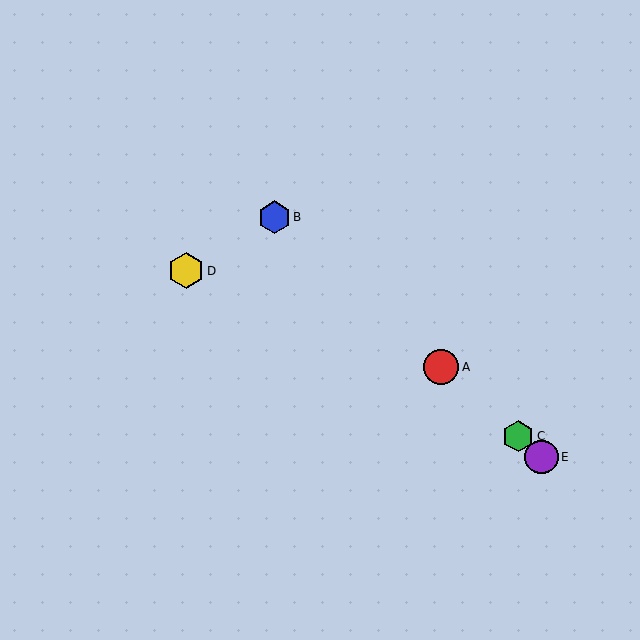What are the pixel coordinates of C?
Object C is at (518, 436).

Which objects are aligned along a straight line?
Objects A, B, C, E are aligned along a straight line.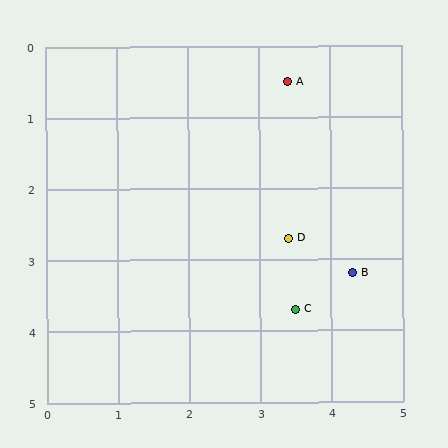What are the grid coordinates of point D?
Point D is at approximately (3.4, 2.7).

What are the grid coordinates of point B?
Point B is at approximately (4.3, 3.2).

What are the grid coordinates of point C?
Point C is at approximately (3.5, 3.7).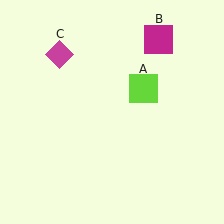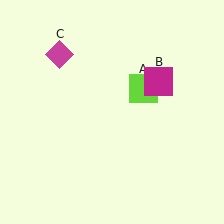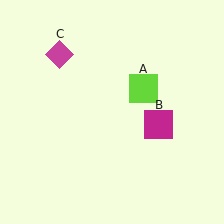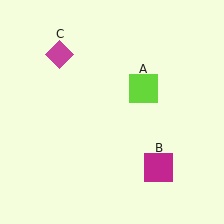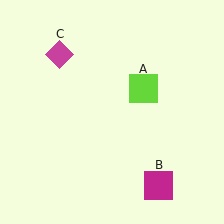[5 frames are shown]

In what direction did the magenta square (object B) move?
The magenta square (object B) moved down.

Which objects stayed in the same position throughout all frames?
Lime square (object A) and magenta diamond (object C) remained stationary.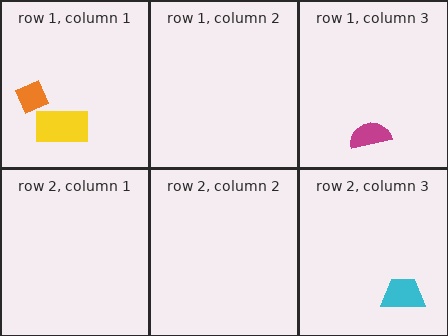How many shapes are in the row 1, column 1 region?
2.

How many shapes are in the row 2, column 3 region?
1.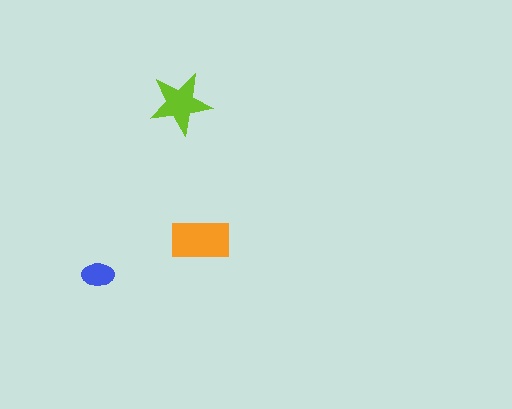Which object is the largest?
The orange rectangle.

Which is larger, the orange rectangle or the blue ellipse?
The orange rectangle.